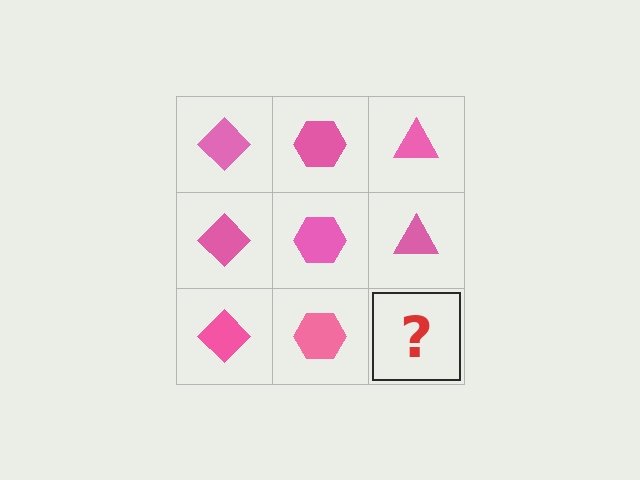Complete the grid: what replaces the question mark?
The question mark should be replaced with a pink triangle.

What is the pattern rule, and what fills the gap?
The rule is that each column has a consistent shape. The gap should be filled with a pink triangle.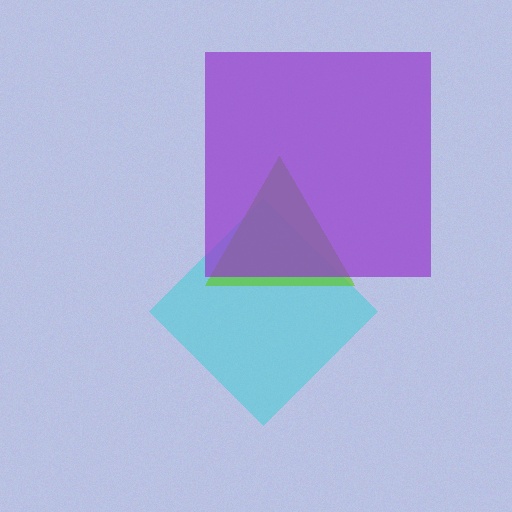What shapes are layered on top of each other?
The layered shapes are: a cyan diamond, a lime triangle, a purple square.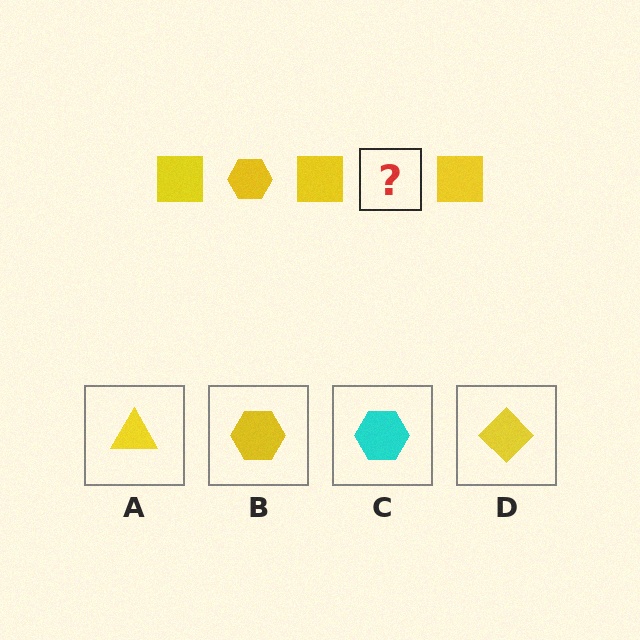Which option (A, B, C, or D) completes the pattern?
B.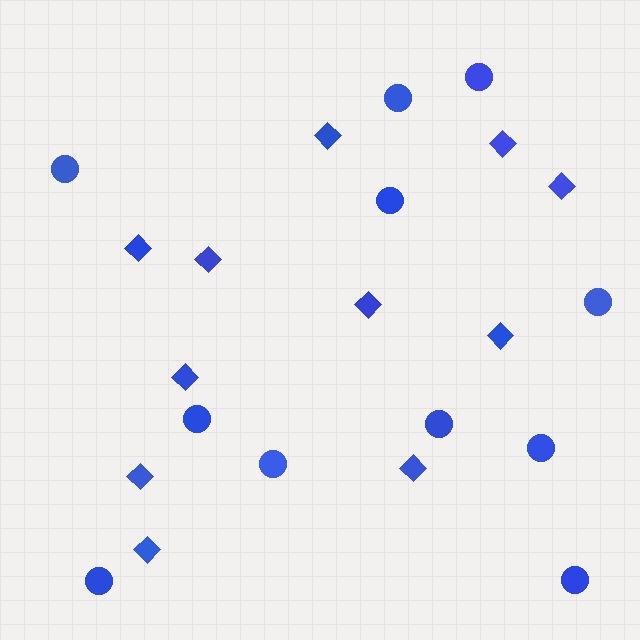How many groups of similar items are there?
There are 2 groups: one group of diamonds (11) and one group of circles (11).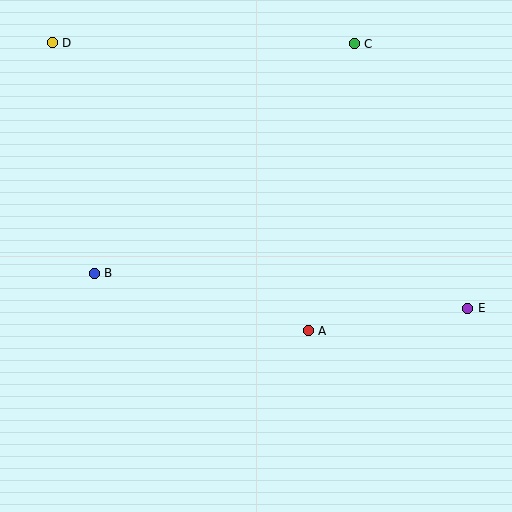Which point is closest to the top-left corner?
Point D is closest to the top-left corner.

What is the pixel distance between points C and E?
The distance between C and E is 288 pixels.